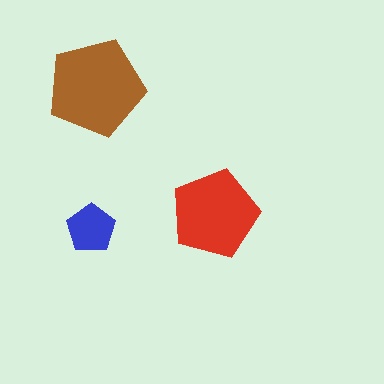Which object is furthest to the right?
The red pentagon is rightmost.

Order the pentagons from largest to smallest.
the brown one, the red one, the blue one.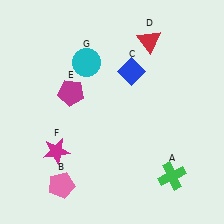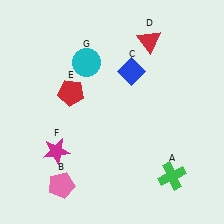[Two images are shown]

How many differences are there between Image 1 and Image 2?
There is 1 difference between the two images.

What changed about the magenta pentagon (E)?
In Image 1, E is magenta. In Image 2, it changed to red.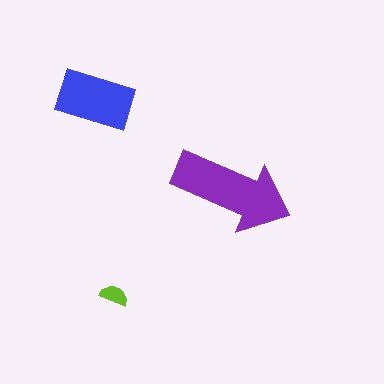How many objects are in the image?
There are 3 objects in the image.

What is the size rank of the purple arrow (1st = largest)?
1st.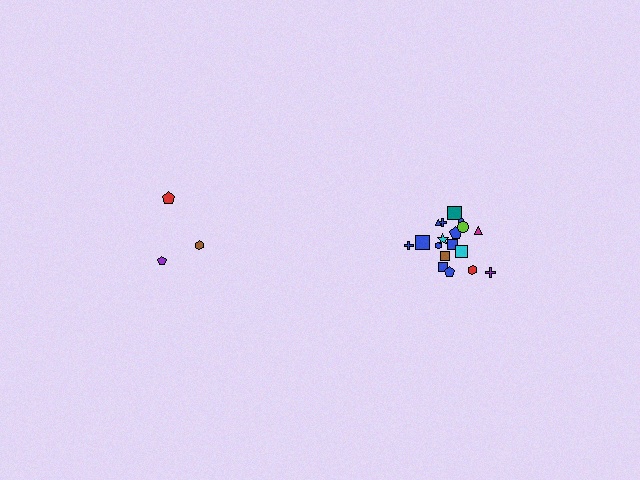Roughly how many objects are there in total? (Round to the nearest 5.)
Roughly 20 objects in total.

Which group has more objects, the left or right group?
The right group.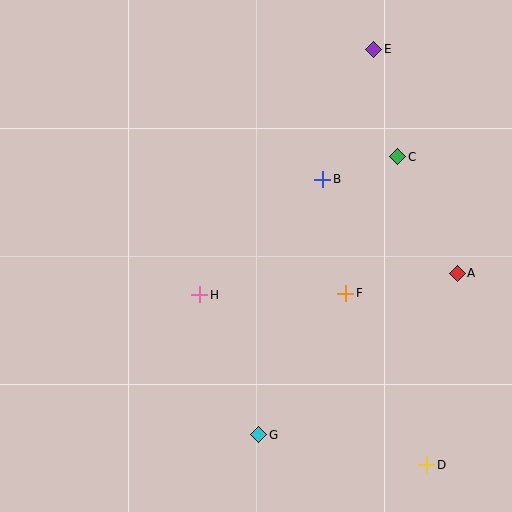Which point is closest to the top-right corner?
Point E is closest to the top-right corner.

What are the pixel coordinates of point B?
Point B is at (323, 179).